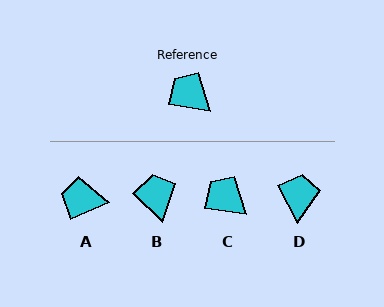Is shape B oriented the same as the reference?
No, it is off by about 35 degrees.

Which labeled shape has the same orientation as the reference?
C.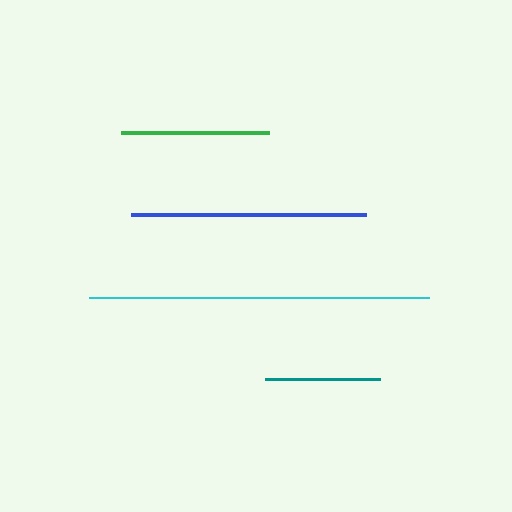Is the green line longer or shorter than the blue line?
The blue line is longer than the green line.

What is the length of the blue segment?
The blue segment is approximately 235 pixels long.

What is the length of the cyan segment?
The cyan segment is approximately 340 pixels long.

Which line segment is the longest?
The cyan line is the longest at approximately 340 pixels.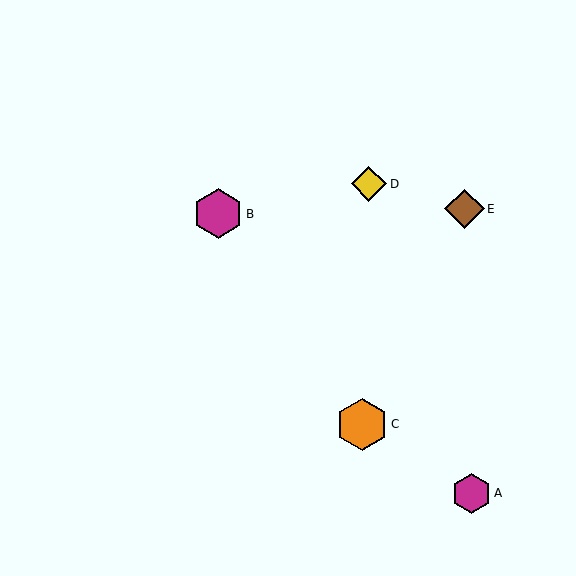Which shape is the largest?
The orange hexagon (labeled C) is the largest.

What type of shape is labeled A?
Shape A is a magenta hexagon.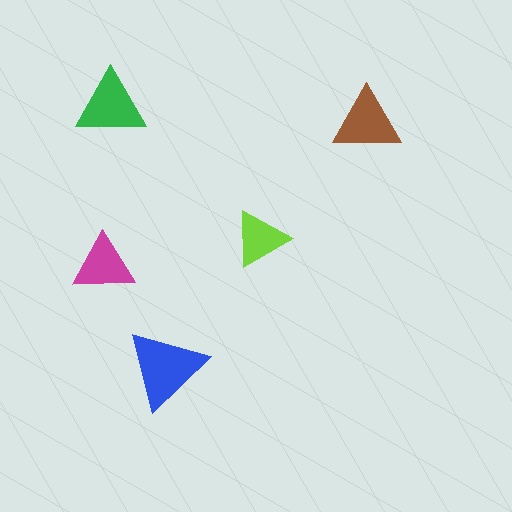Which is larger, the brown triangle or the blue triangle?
The blue one.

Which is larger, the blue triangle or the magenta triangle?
The blue one.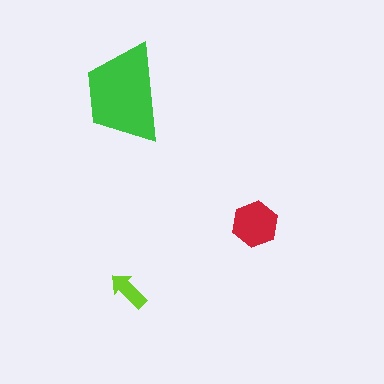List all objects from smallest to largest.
The lime arrow, the red hexagon, the green trapezoid.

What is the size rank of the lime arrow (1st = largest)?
3rd.